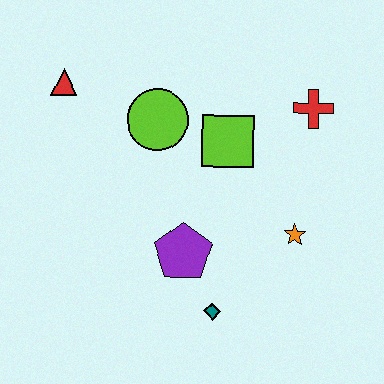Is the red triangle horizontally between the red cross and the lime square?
No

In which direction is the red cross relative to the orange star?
The red cross is above the orange star.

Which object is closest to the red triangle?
The lime circle is closest to the red triangle.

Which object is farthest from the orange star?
The red triangle is farthest from the orange star.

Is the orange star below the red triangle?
Yes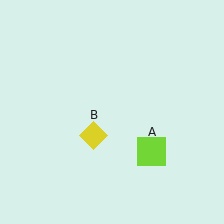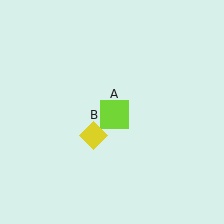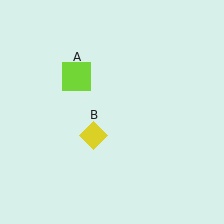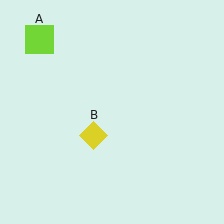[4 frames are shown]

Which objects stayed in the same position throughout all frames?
Yellow diamond (object B) remained stationary.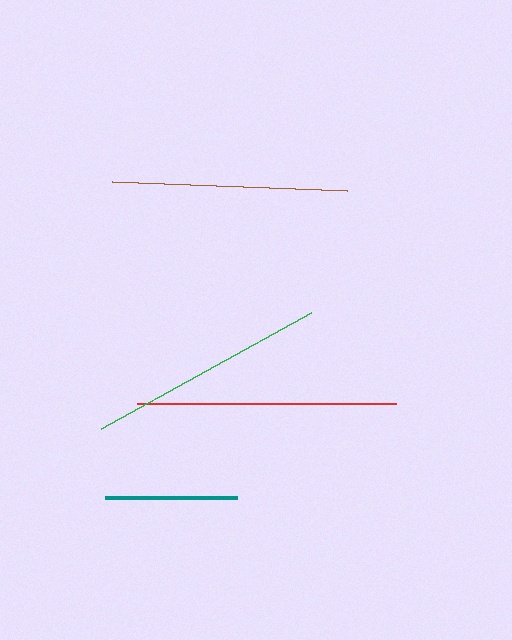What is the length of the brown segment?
The brown segment is approximately 235 pixels long.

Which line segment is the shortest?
The teal line is the shortest at approximately 132 pixels.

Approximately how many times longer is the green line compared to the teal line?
The green line is approximately 1.8 times the length of the teal line.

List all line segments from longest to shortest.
From longest to shortest: red, green, brown, teal.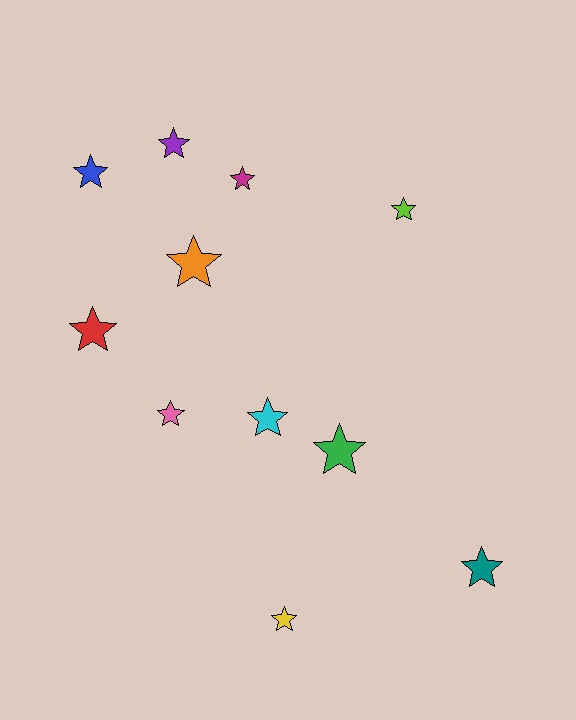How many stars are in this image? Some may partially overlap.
There are 11 stars.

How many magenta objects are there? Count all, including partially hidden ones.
There is 1 magenta object.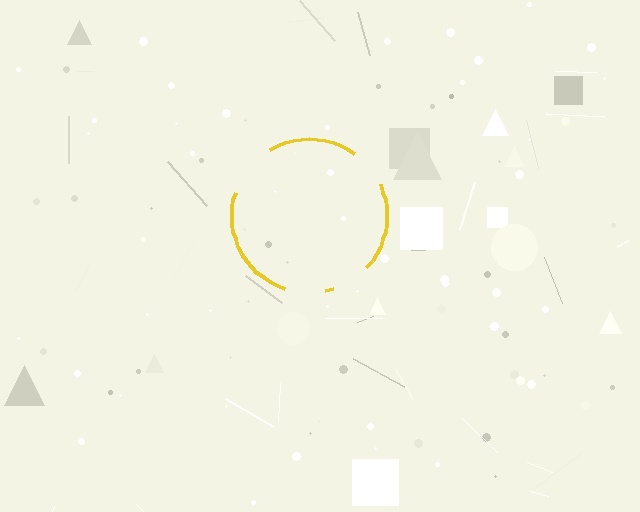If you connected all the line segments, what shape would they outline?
They would outline a circle.